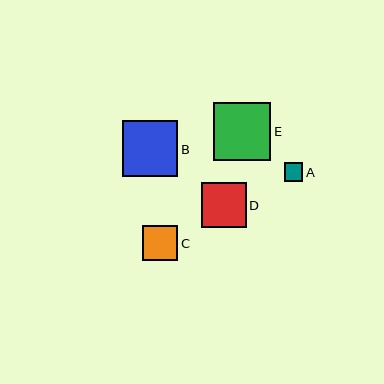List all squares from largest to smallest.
From largest to smallest: E, B, D, C, A.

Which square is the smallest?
Square A is the smallest with a size of approximately 19 pixels.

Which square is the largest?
Square E is the largest with a size of approximately 57 pixels.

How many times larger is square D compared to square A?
Square D is approximately 2.4 times the size of square A.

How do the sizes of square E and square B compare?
Square E and square B are approximately the same size.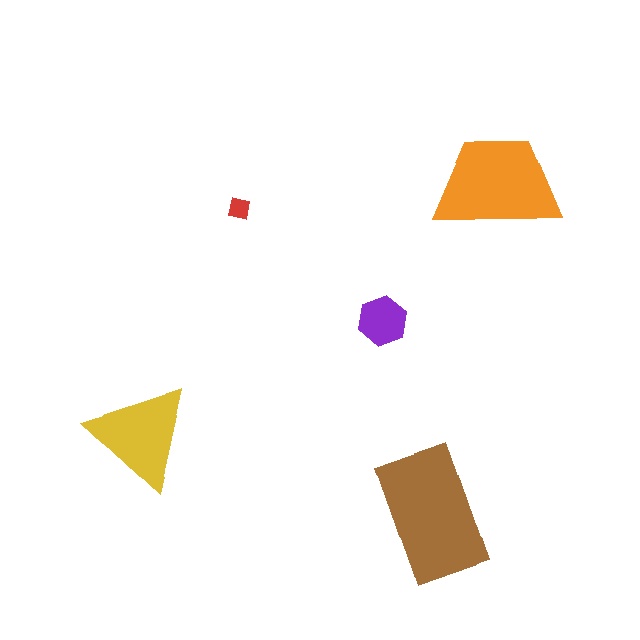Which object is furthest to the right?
The orange trapezoid is rightmost.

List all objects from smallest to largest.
The red square, the purple hexagon, the yellow triangle, the orange trapezoid, the brown rectangle.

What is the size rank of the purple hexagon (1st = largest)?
4th.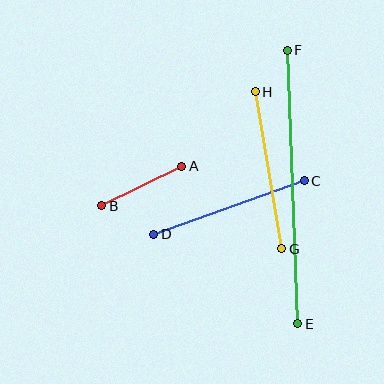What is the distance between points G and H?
The distance is approximately 159 pixels.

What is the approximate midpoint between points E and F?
The midpoint is at approximately (293, 187) pixels.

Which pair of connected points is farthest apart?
Points E and F are farthest apart.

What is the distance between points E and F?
The distance is approximately 274 pixels.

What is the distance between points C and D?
The distance is approximately 160 pixels.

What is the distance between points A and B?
The distance is approximately 89 pixels.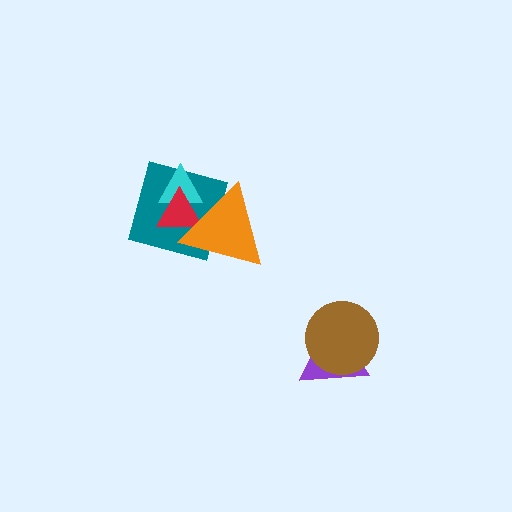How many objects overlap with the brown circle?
1 object overlaps with the brown circle.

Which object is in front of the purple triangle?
The brown circle is in front of the purple triangle.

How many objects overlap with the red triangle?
3 objects overlap with the red triangle.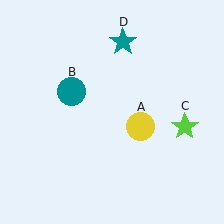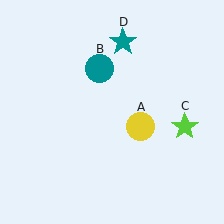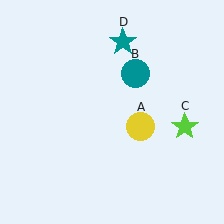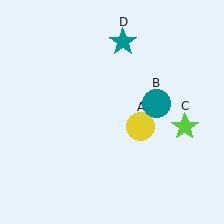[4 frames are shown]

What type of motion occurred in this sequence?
The teal circle (object B) rotated clockwise around the center of the scene.